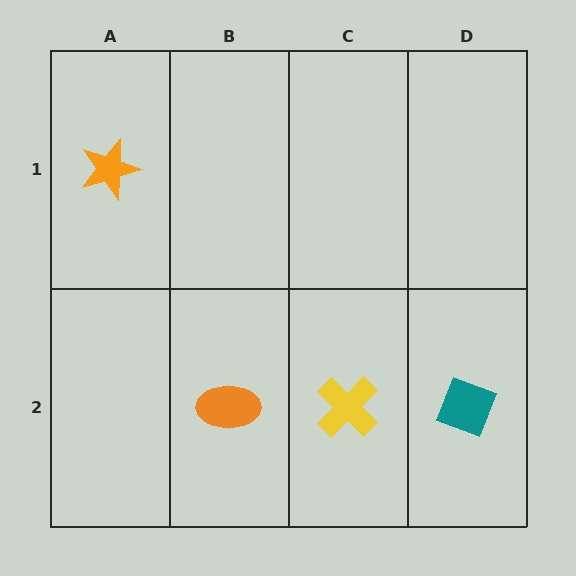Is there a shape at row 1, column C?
No, that cell is empty.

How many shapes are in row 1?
1 shape.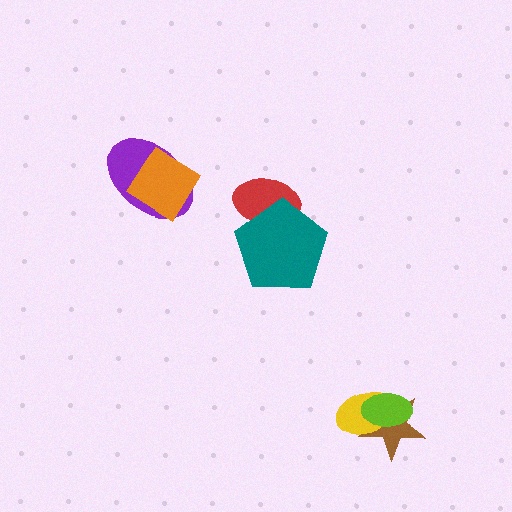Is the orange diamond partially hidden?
No, no other shape covers it.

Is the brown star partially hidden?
Yes, it is partially covered by another shape.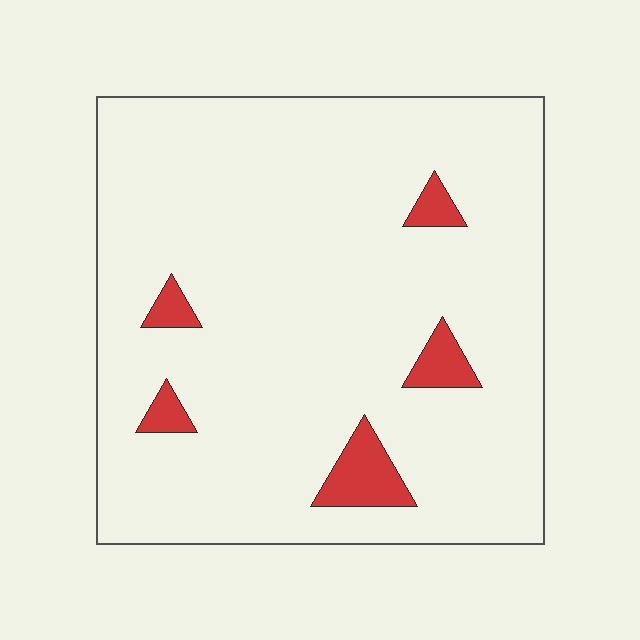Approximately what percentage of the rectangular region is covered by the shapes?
Approximately 5%.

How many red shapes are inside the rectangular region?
5.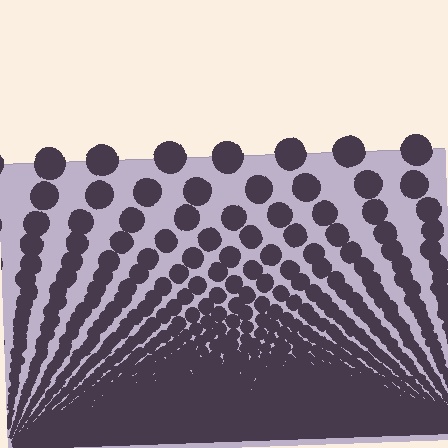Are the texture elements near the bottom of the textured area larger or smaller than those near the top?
Smaller. The gradient is inverted — elements near the bottom are smaller and denser.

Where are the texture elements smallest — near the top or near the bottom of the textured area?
Near the bottom.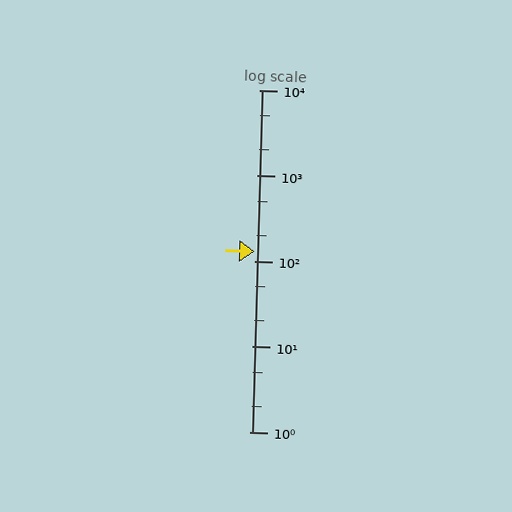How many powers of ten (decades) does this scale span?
The scale spans 4 decades, from 1 to 10000.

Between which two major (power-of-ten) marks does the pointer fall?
The pointer is between 100 and 1000.